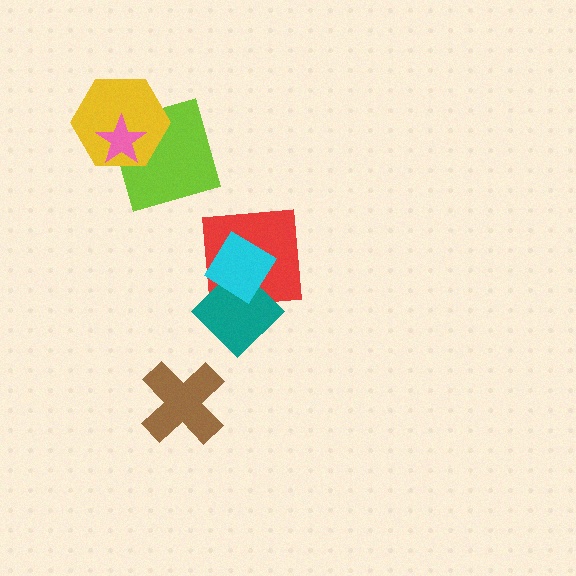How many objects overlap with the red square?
2 objects overlap with the red square.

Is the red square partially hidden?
Yes, it is partially covered by another shape.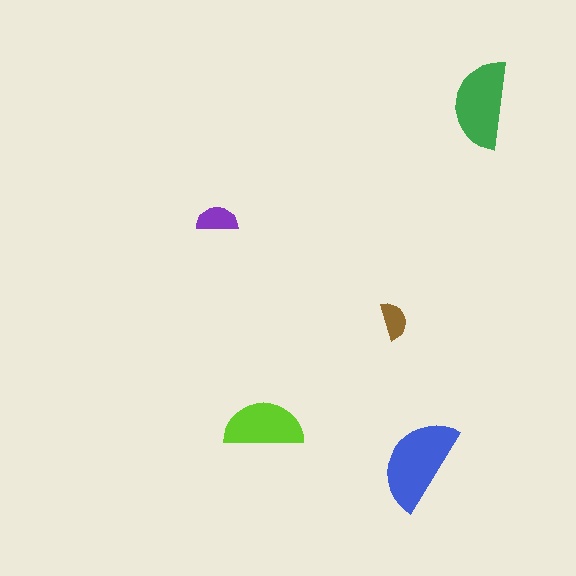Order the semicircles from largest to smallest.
the blue one, the green one, the lime one, the purple one, the brown one.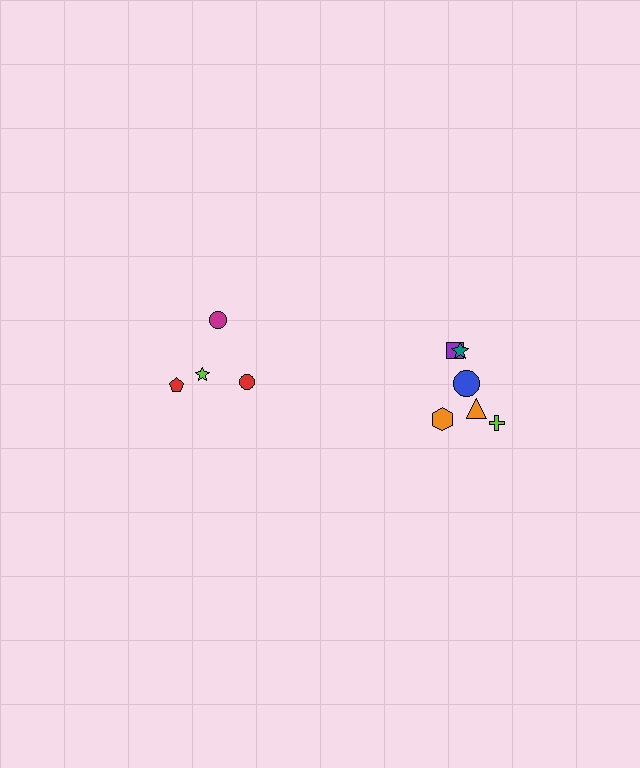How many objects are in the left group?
There are 4 objects.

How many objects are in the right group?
There are 6 objects.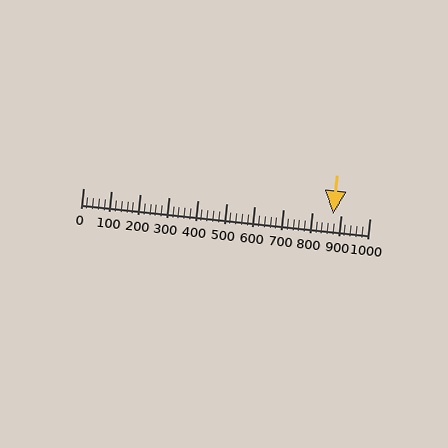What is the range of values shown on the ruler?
The ruler shows values from 0 to 1000.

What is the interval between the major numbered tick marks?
The major tick marks are spaced 100 units apart.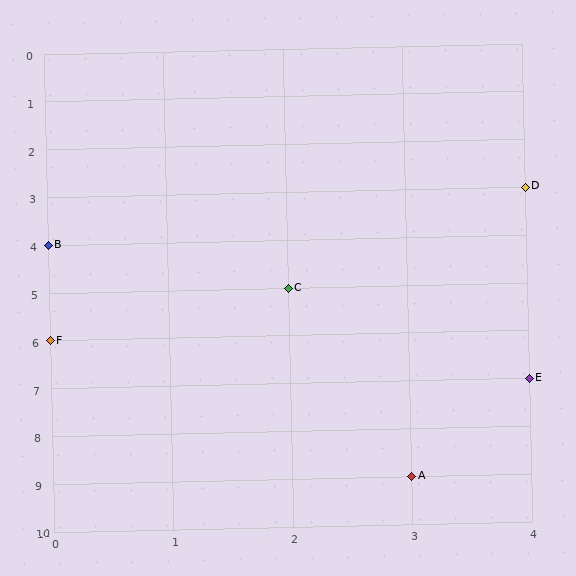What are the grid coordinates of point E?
Point E is at grid coordinates (4, 7).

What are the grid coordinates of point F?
Point F is at grid coordinates (0, 6).